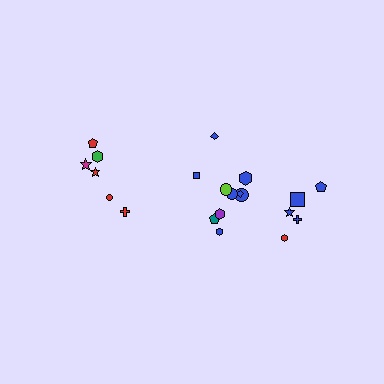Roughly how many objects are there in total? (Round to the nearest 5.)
Roughly 20 objects in total.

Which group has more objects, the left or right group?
The right group.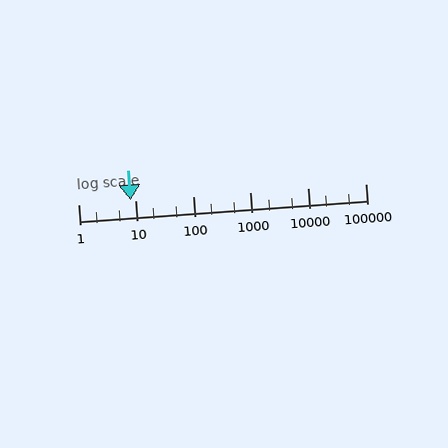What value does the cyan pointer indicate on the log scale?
The pointer indicates approximately 8.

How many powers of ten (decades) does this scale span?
The scale spans 5 decades, from 1 to 100000.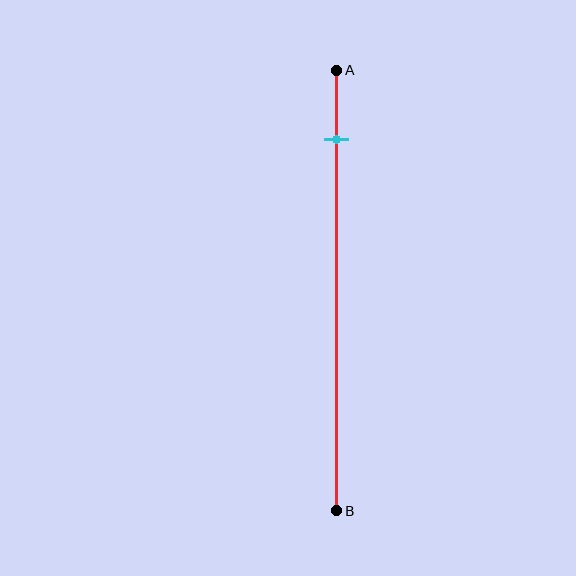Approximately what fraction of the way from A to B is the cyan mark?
The cyan mark is approximately 15% of the way from A to B.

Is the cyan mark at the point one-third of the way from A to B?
No, the mark is at about 15% from A, not at the 33% one-third point.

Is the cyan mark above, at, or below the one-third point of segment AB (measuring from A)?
The cyan mark is above the one-third point of segment AB.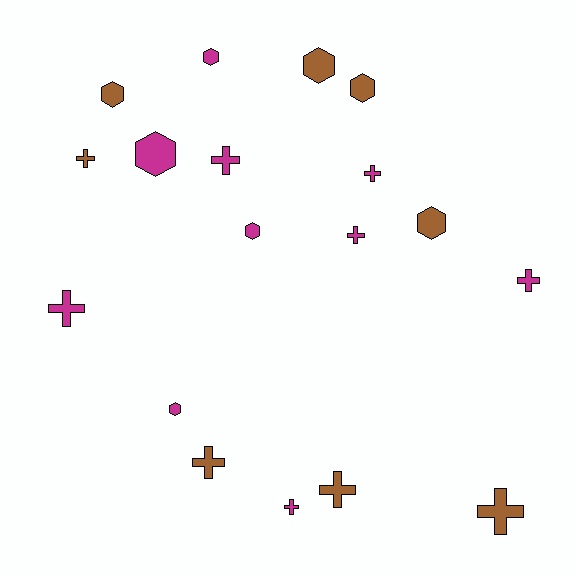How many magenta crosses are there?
There are 6 magenta crosses.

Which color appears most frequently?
Magenta, with 10 objects.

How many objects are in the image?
There are 18 objects.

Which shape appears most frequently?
Cross, with 10 objects.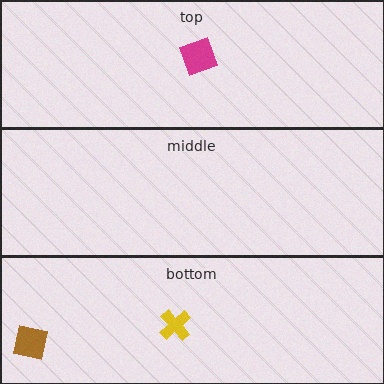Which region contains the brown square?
The bottom region.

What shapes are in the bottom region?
The yellow cross, the brown square.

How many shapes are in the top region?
1.